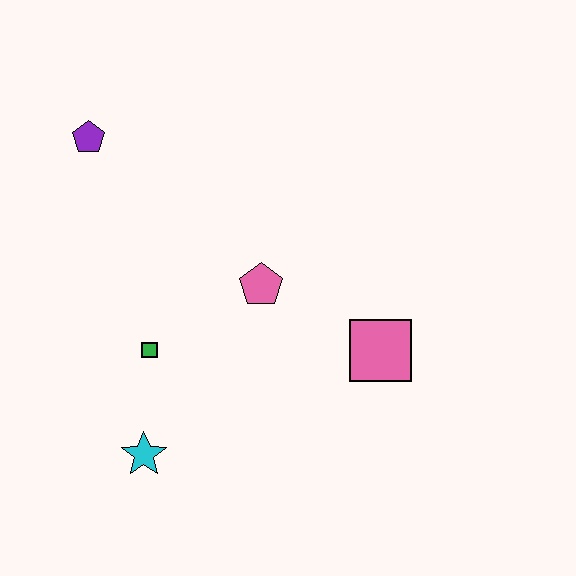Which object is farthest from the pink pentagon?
The purple pentagon is farthest from the pink pentagon.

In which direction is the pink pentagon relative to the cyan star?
The pink pentagon is above the cyan star.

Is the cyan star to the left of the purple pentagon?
No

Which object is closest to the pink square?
The pink pentagon is closest to the pink square.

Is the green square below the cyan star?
No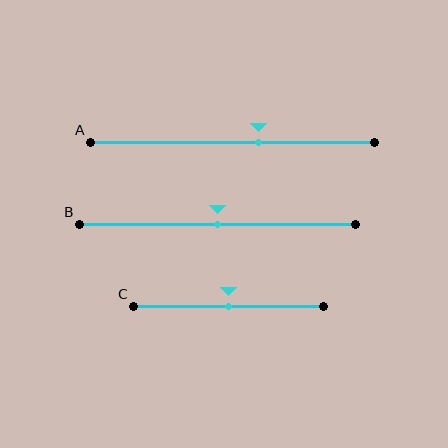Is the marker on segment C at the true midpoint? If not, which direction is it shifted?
Yes, the marker on segment C is at the true midpoint.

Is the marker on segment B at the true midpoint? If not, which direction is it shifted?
Yes, the marker on segment B is at the true midpoint.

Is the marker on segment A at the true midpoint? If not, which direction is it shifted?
No, the marker on segment A is shifted to the right by about 9% of the segment length.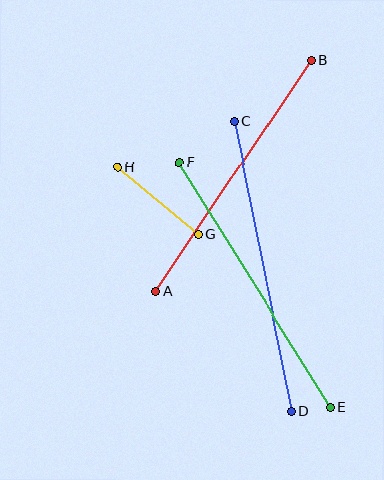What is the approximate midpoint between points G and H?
The midpoint is at approximately (158, 201) pixels.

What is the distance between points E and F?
The distance is approximately 288 pixels.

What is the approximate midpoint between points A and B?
The midpoint is at approximately (233, 175) pixels.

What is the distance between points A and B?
The distance is approximately 278 pixels.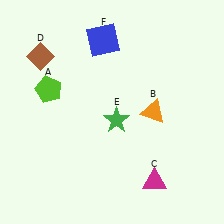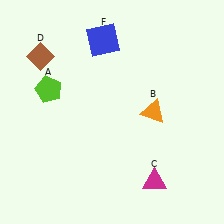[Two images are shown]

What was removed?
The green star (E) was removed in Image 2.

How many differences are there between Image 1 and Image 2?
There is 1 difference between the two images.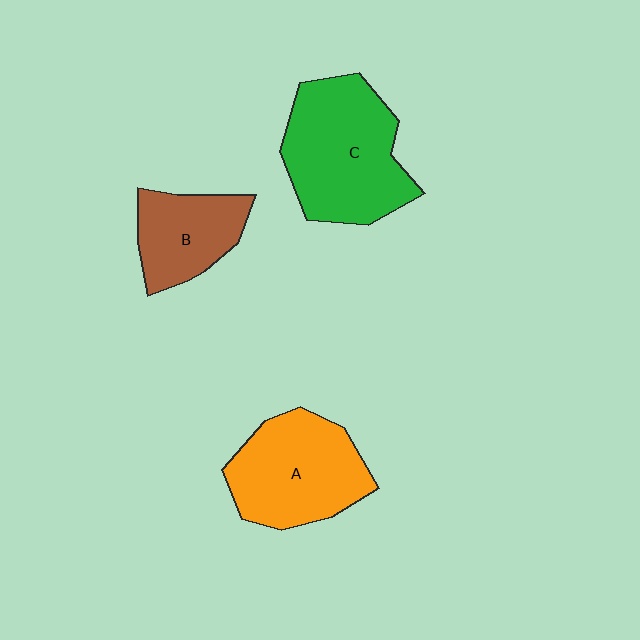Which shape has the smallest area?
Shape B (brown).